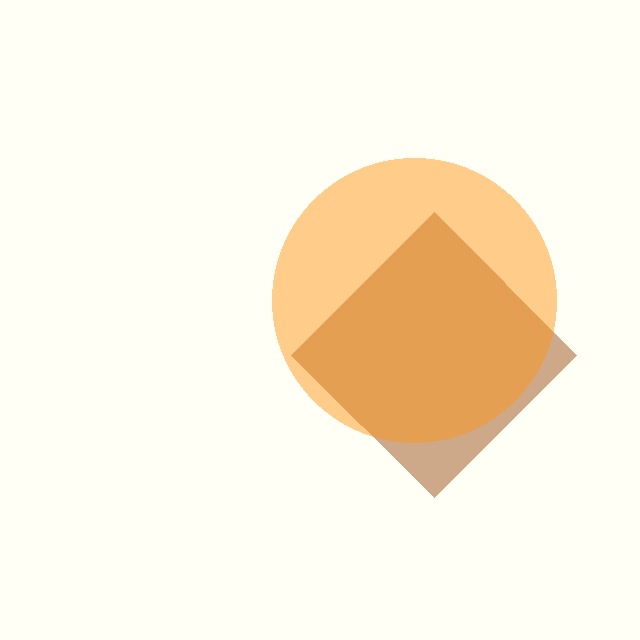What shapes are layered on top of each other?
The layered shapes are: a brown diamond, an orange circle.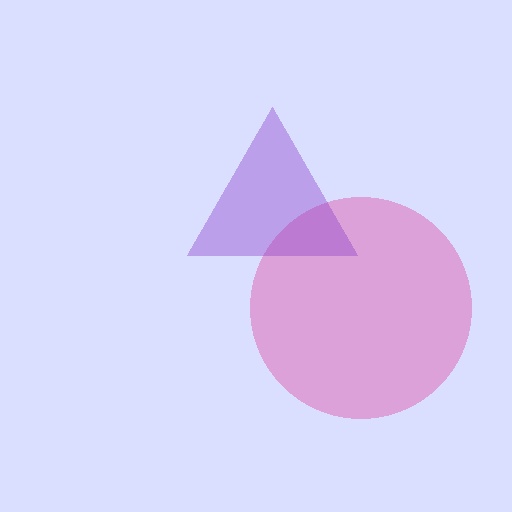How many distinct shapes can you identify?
There are 2 distinct shapes: a pink circle, a purple triangle.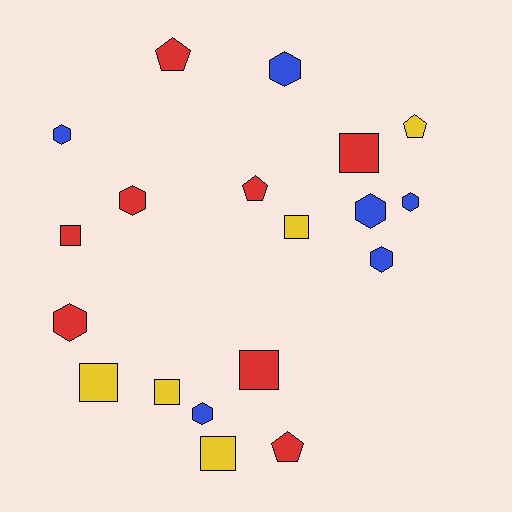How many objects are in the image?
There are 19 objects.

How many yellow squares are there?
There are 4 yellow squares.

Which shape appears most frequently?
Hexagon, with 8 objects.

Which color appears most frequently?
Red, with 8 objects.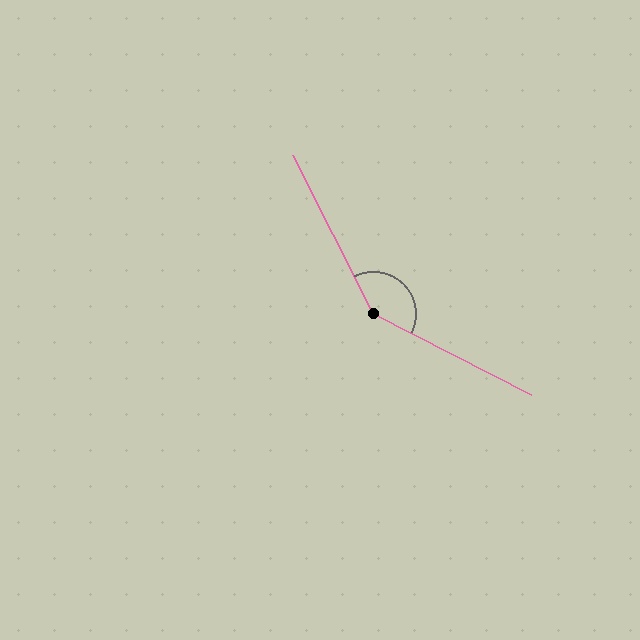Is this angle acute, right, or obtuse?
It is obtuse.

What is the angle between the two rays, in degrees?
Approximately 144 degrees.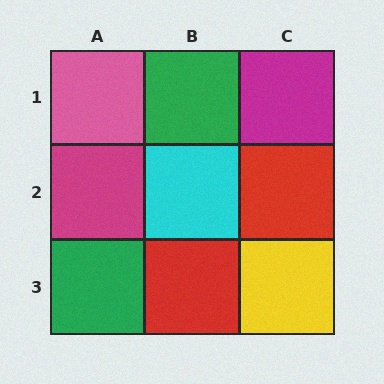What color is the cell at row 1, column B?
Green.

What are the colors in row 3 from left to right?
Green, red, yellow.